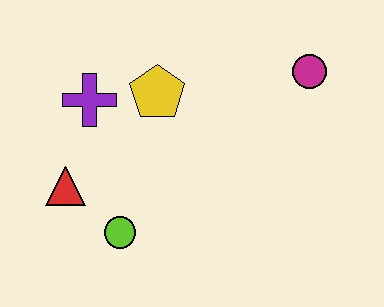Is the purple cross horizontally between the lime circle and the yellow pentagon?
No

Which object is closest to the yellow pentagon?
The purple cross is closest to the yellow pentagon.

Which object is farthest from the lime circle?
The magenta circle is farthest from the lime circle.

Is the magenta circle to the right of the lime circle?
Yes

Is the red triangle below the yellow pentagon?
Yes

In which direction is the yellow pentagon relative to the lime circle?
The yellow pentagon is above the lime circle.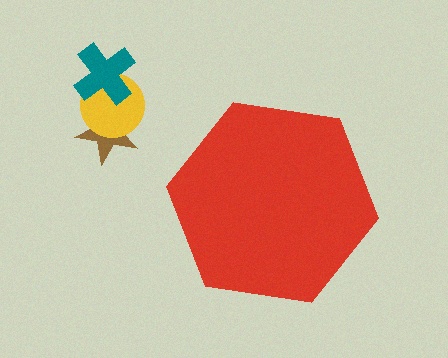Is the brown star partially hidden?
No, the brown star is fully visible.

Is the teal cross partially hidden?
No, the teal cross is fully visible.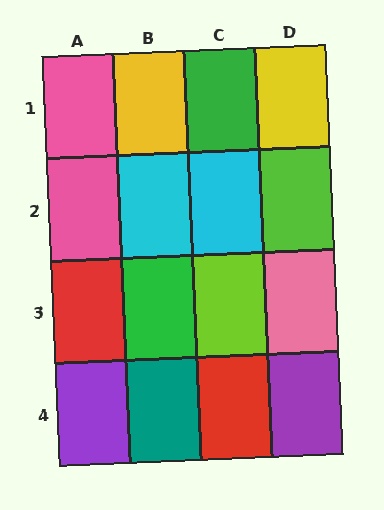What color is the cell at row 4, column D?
Purple.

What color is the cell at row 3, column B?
Green.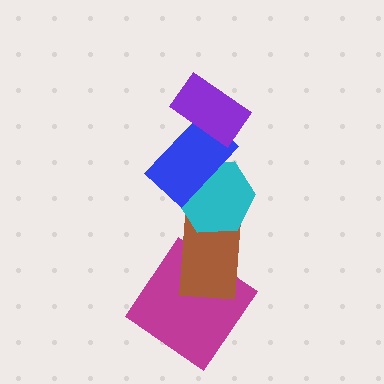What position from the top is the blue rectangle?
The blue rectangle is 2nd from the top.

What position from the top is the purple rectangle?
The purple rectangle is 1st from the top.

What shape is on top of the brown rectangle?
The cyan hexagon is on top of the brown rectangle.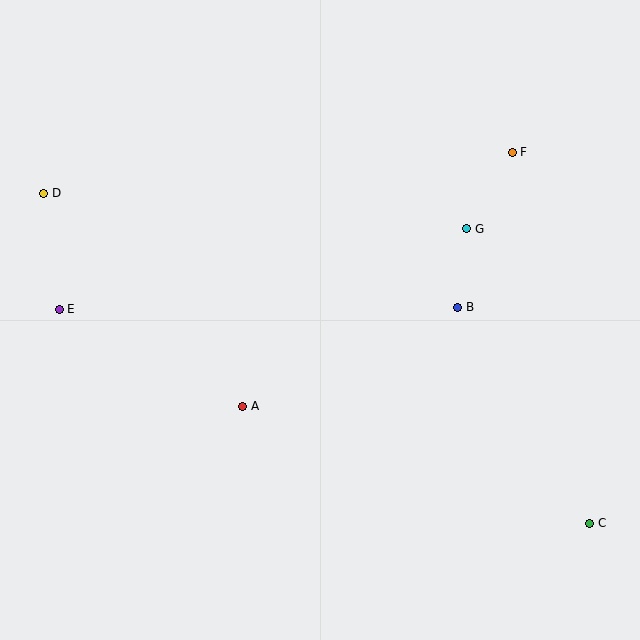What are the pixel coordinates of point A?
Point A is at (243, 406).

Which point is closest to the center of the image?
Point A at (243, 406) is closest to the center.